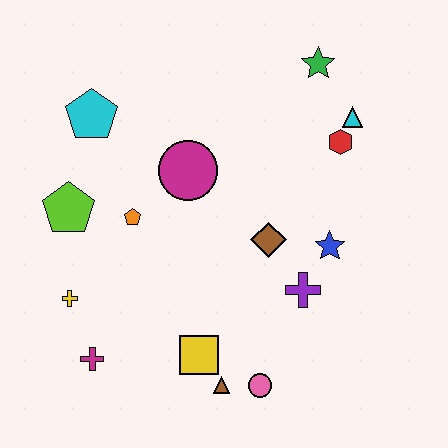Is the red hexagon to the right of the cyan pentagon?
Yes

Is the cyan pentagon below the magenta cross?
No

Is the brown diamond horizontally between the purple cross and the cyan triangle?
No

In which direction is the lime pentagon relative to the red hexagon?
The lime pentagon is to the left of the red hexagon.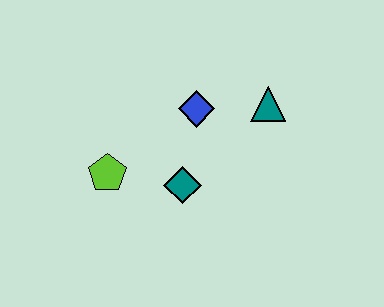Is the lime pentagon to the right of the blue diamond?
No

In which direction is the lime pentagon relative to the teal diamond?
The lime pentagon is to the left of the teal diamond.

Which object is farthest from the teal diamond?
The teal triangle is farthest from the teal diamond.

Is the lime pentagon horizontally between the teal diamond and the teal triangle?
No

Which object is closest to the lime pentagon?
The teal diamond is closest to the lime pentagon.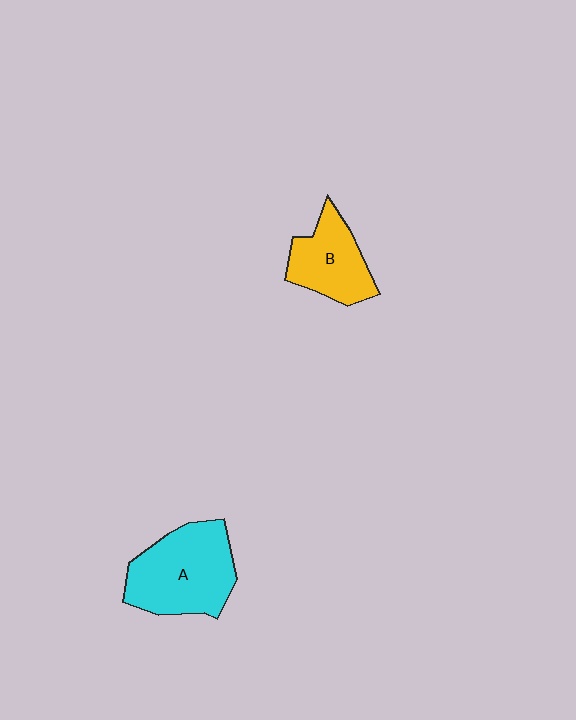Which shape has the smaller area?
Shape B (yellow).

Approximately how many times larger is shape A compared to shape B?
Approximately 1.5 times.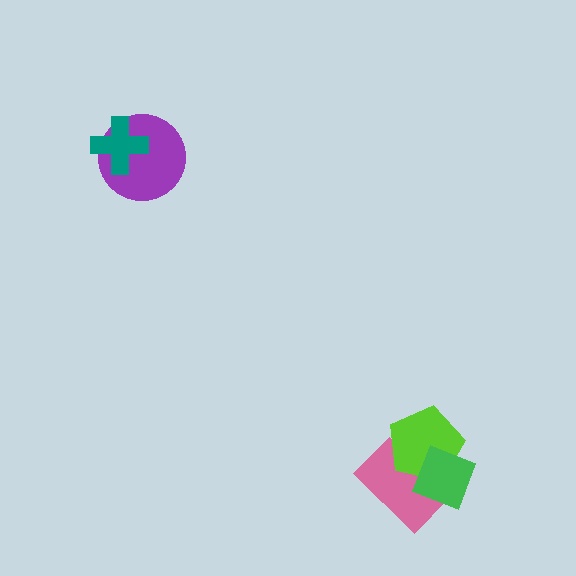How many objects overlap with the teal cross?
1 object overlaps with the teal cross.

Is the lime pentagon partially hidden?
Yes, it is partially covered by another shape.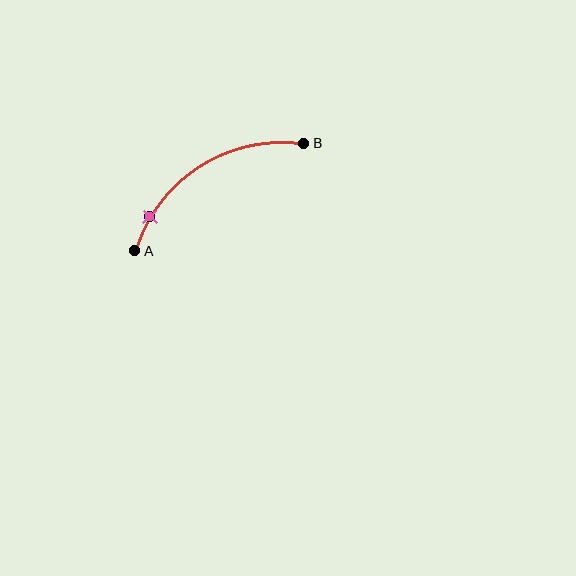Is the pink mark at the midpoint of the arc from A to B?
No. The pink mark lies on the arc but is closer to endpoint A. The arc midpoint would be at the point on the curve equidistant along the arc from both A and B.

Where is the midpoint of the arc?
The arc midpoint is the point on the curve farthest from the straight line joining A and B. It sits above that line.